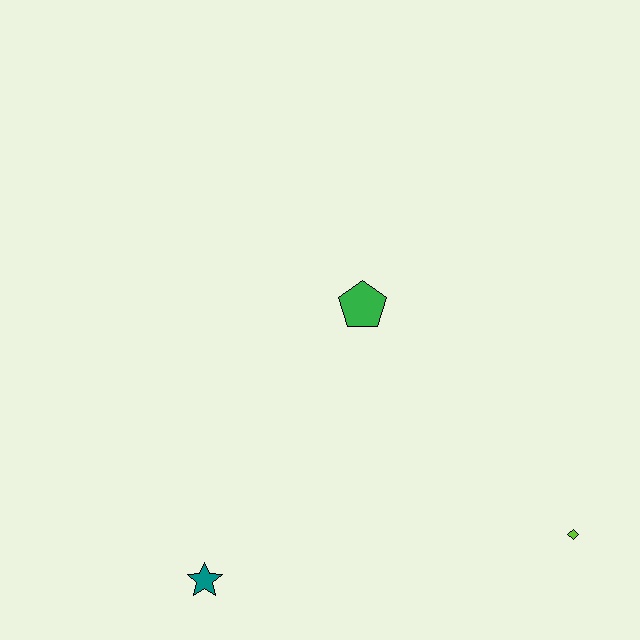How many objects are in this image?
There are 3 objects.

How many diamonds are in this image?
There is 1 diamond.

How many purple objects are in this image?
There are no purple objects.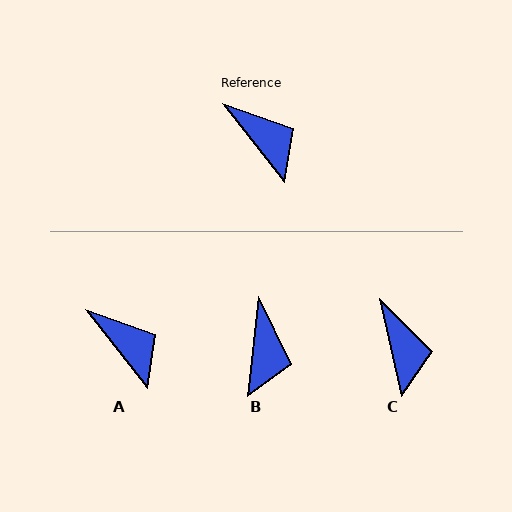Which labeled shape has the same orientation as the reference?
A.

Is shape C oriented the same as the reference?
No, it is off by about 26 degrees.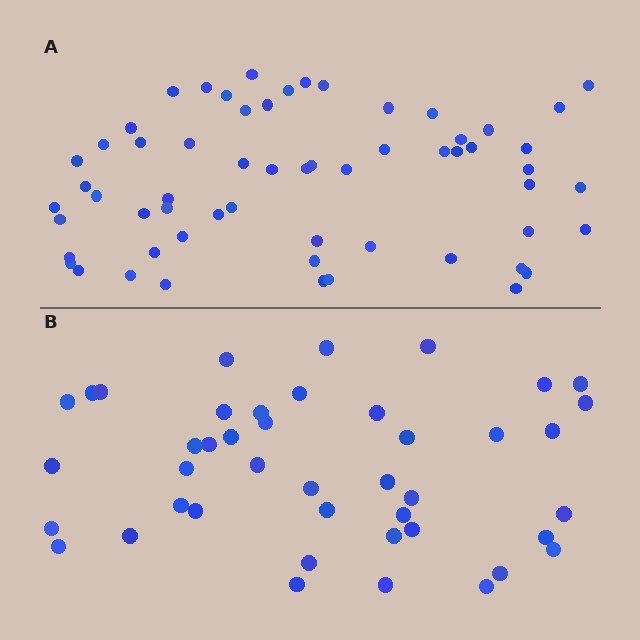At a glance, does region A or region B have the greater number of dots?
Region A (the top region) has more dots.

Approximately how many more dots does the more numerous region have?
Region A has approximately 15 more dots than region B.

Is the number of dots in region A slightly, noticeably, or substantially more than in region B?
Region A has noticeably more, but not dramatically so. The ratio is roughly 1.4 to 1.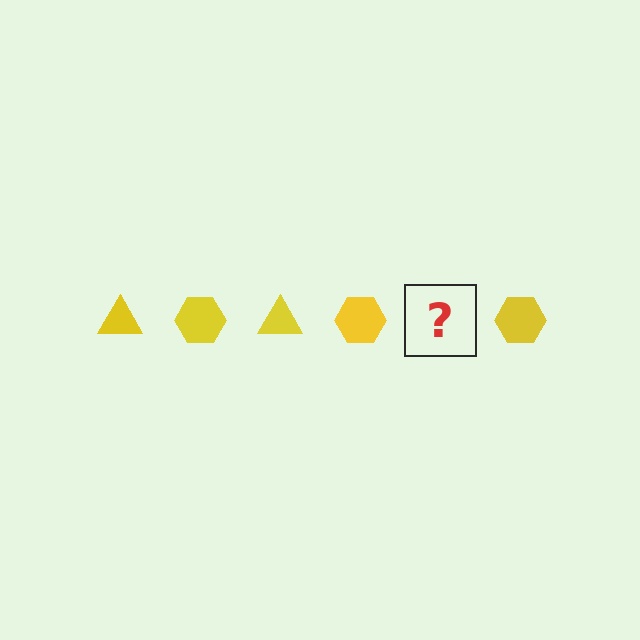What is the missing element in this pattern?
The missing element is a yellow triangle.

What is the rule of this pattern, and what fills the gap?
The rule is that the pattern cycles through triangle, hexagon shapes in yellow. The gap should be filled with a yellow triangle.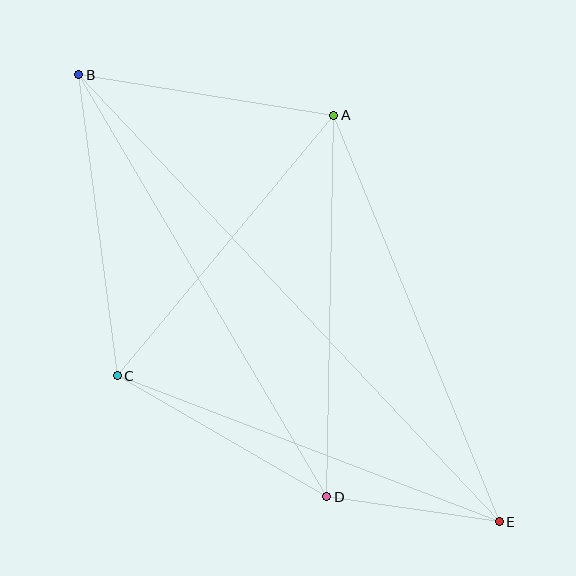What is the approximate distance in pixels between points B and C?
The distance between B and C is approximately 304 pixels.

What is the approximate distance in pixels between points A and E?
The distance between A and E is approximately 439 pixels.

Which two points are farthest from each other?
Points B and E are farthest from each other.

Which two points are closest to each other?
Points D and E are closest to each other.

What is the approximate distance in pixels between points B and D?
The distance between B and D is approximately 489 pixels.